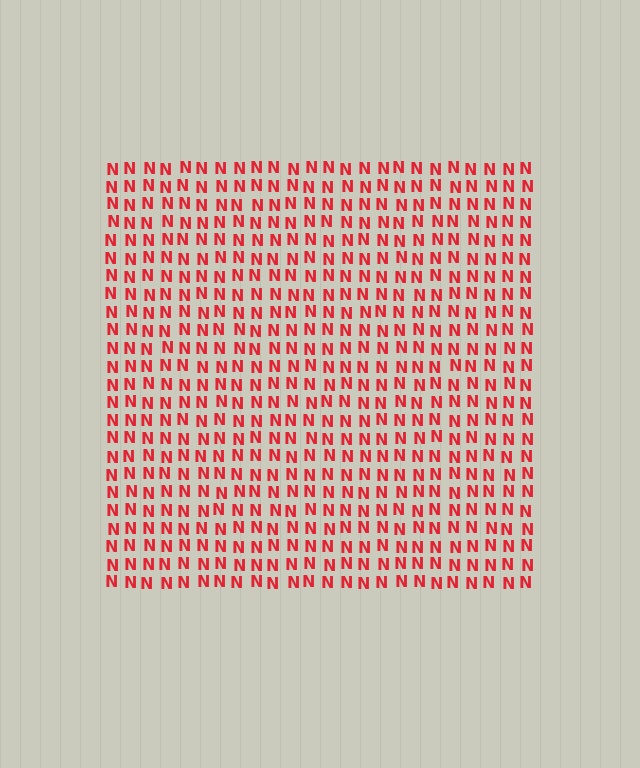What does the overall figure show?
The overall figure shows a square.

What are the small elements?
The small elements are letter N's.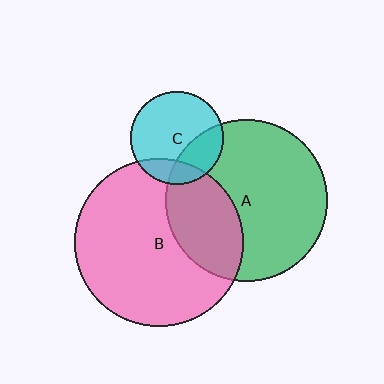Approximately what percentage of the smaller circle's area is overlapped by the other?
Approximately 30%.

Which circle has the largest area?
Circle B (pink).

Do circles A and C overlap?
Yes.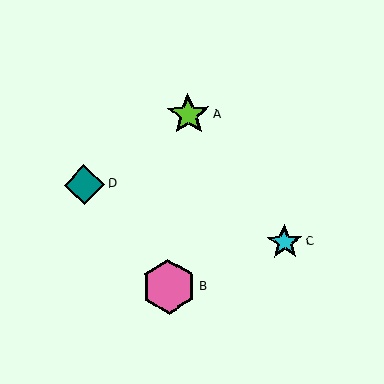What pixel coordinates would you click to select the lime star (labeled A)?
Click at (188, 115) to select the lime star A.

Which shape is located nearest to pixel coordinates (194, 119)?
The lime star (labeled A) at (188, 115) is nearest to that location.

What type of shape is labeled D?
Shape D is a teal diamond.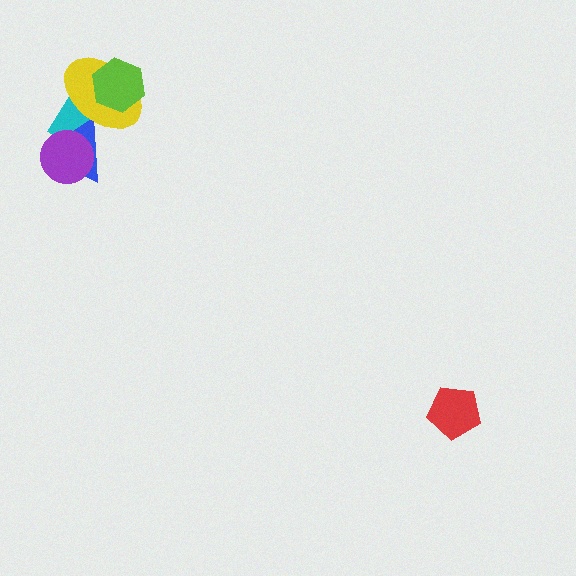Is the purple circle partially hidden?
No, no other shape covers it.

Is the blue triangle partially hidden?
Yes, it is partially covered by another shape.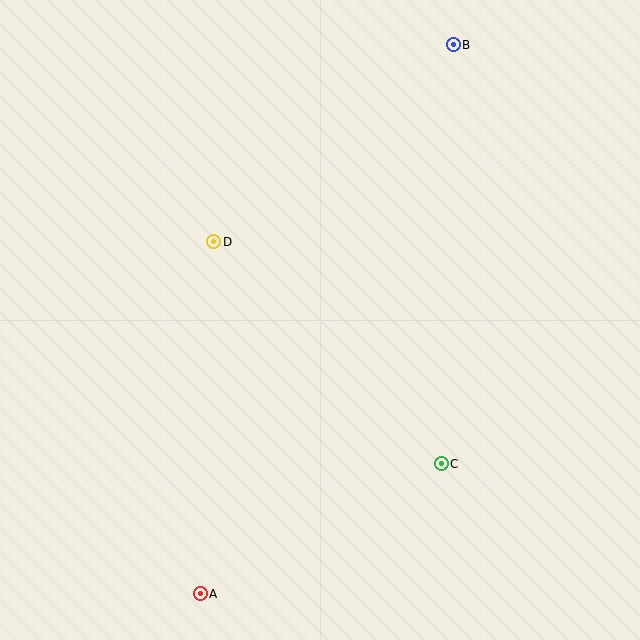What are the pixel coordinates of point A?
Point A is at (200, 594).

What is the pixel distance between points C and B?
The distance between C and B is 419 pixels.